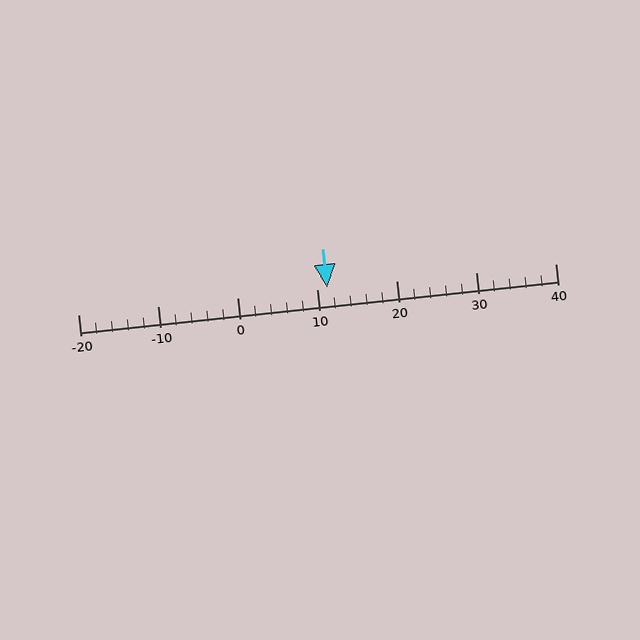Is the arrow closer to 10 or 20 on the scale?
The arrow is closer to 10.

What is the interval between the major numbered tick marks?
The major tick marks are spaced 10 units apart.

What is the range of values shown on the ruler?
The ruler shows values from -20 to 40.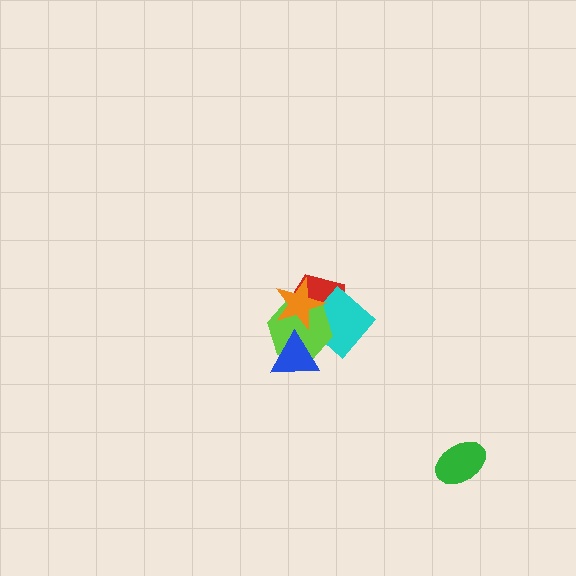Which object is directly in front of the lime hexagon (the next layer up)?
The blue triangle is directly in front of the lime hexagon.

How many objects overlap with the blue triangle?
2 objects overlap with the blue triangle.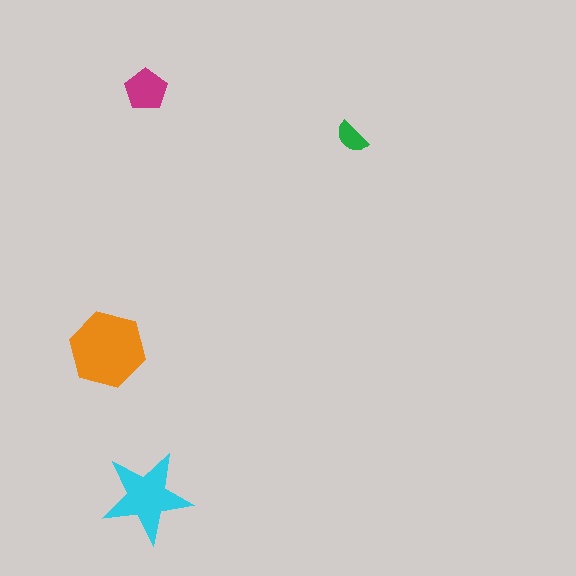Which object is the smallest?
The green semicircle.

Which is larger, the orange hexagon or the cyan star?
The orange hexagon.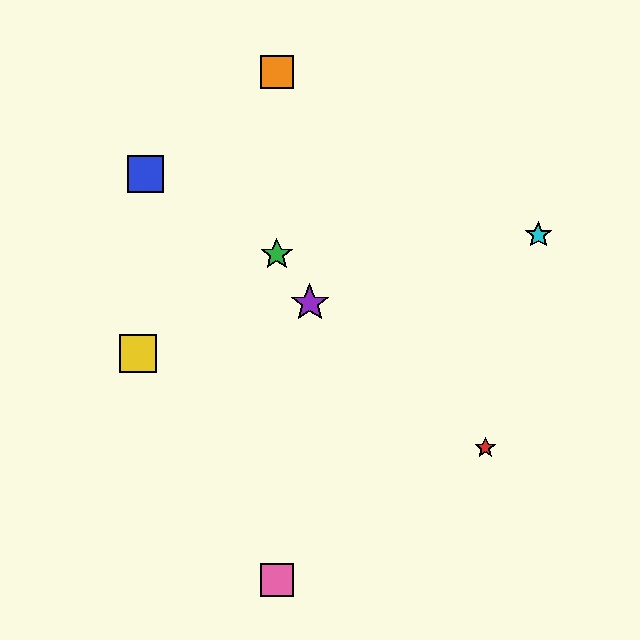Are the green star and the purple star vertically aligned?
No, the green star is at x≈277 and the purple star is at x≈310.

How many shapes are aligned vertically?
3 shapes (the green star, the orange square, the pink square) are aligned vertically.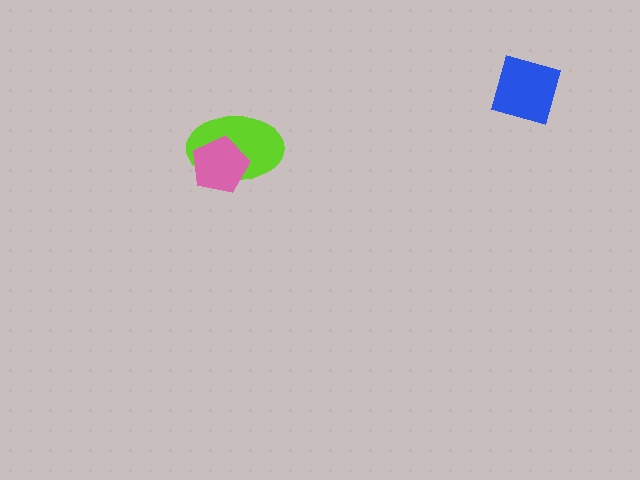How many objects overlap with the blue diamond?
0 objects overlap with the blue diamond.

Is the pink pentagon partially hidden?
No, no other shape covers it.